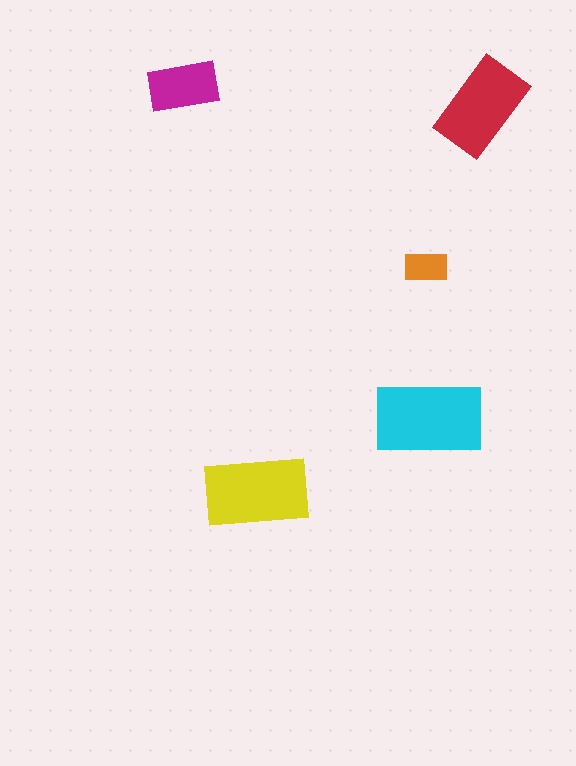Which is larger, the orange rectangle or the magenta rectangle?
The magenta one.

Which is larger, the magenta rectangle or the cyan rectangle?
The cyan one.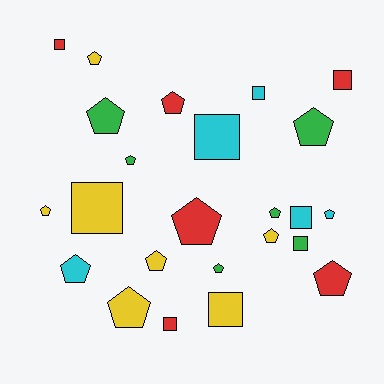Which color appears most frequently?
Yellow, with 7 objects.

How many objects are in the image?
There are 24 objects.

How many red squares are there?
There are 3 red squares.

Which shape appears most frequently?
Pentagon, with 15 objects.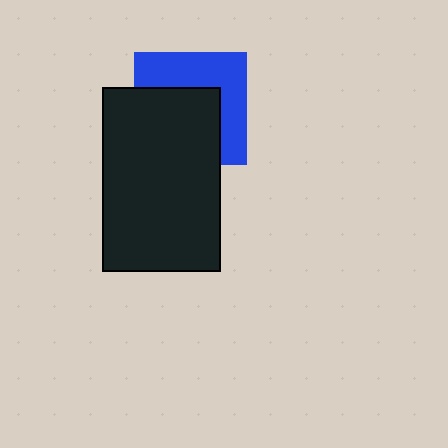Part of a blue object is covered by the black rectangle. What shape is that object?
It is a square.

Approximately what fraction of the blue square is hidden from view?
Roughly 53% of the blue square is hidden behind the black rectangle.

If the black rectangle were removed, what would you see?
You would see the complete blue square.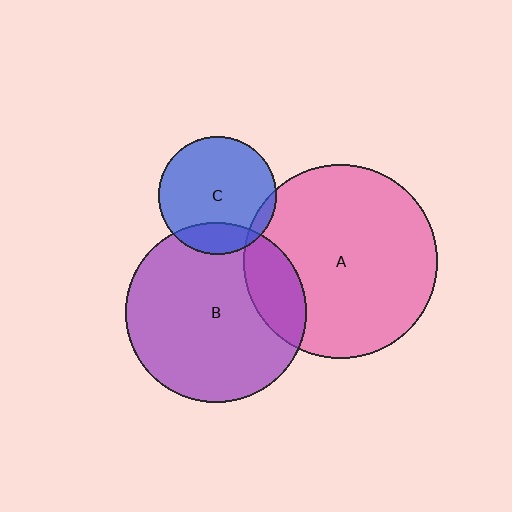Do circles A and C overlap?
Yes.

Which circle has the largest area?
Circle A (pink).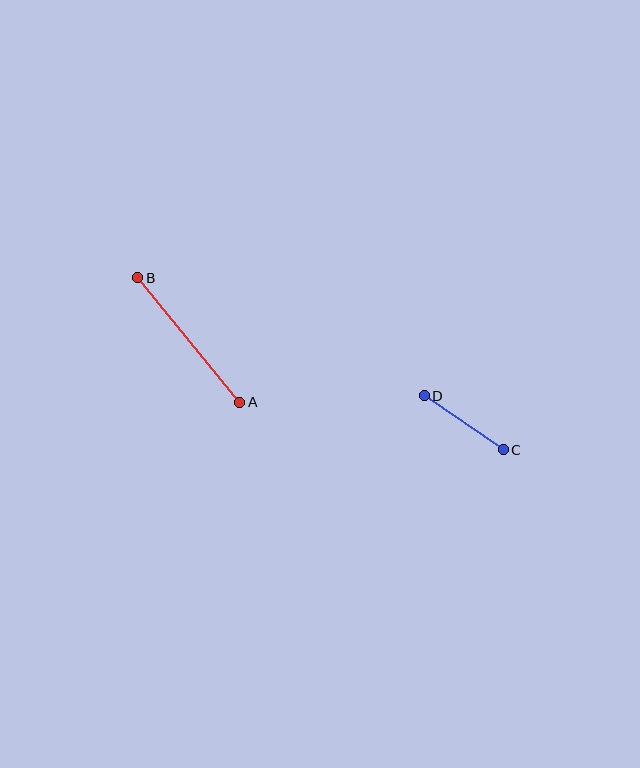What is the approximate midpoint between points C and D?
The midpoint is at approximately (464, 423) pixels.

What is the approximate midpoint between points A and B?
The midpoint is at approximately (189, 340) pixels.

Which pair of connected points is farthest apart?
Points A and B are farthest apart.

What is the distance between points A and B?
The distance is approximately 161 pixels.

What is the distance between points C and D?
The distance is approximately 96 pixels.